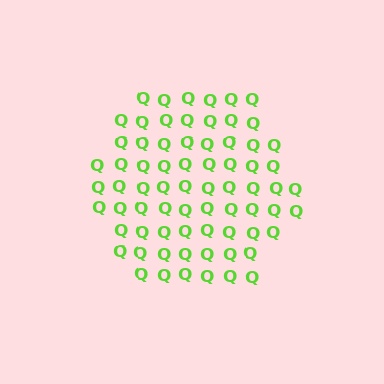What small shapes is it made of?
It is made of small letter Q's.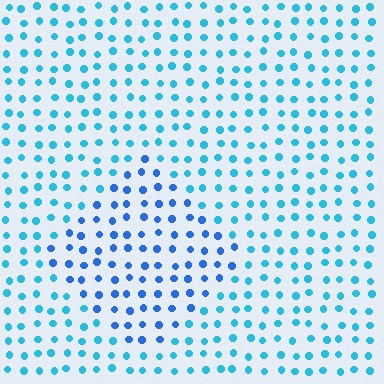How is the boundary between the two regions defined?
The boundary is defined purely by a slight shift in hue (about 28 degrees). Spacing, size, and orientation are identical on both sides.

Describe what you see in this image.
The image is filled with small cyan elements in a uniform arrangement. A diamond-shaped region is visible where the elements are tinted to a slightly different hue, forming a subtle color boundary.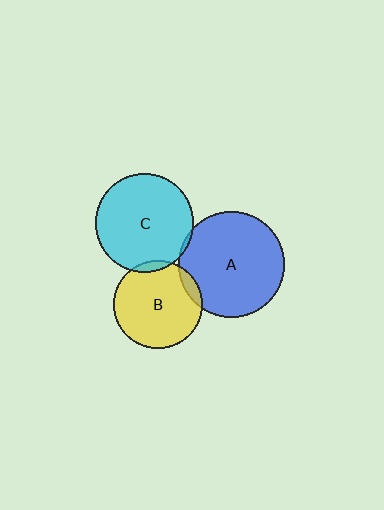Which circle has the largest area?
Circle A (blue).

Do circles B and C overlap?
Yes.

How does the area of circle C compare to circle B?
Approximately 1.2 times.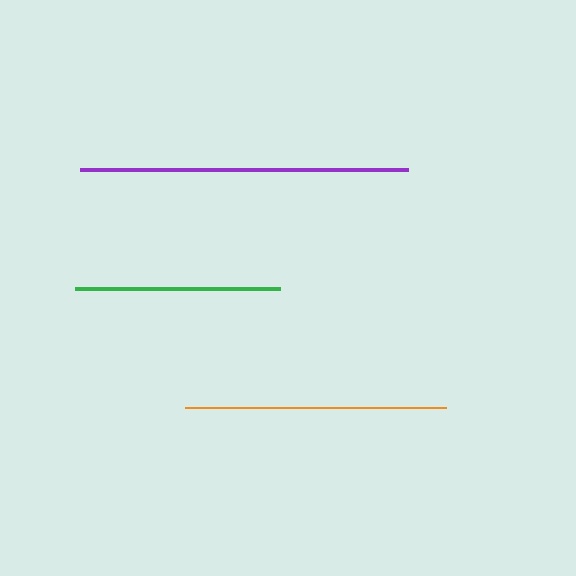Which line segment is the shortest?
The green line is the shortest at approximately 205 pixels.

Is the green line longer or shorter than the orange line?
The orange line is longer than the green line.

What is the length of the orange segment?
The orange segment is approximately 261 pixels long.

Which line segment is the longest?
The purple line is the longest at approximately 328 pixels.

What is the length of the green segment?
The green segment is approximately 205 pixels long.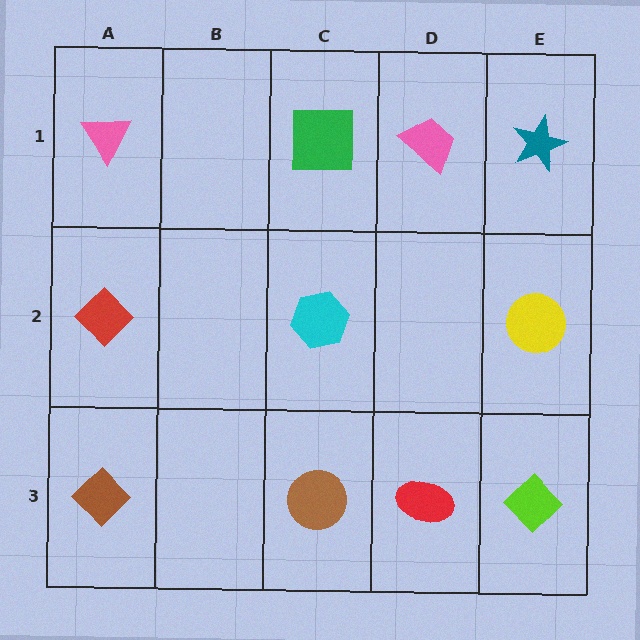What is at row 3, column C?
A brown circle.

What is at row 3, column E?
A lime diamond.